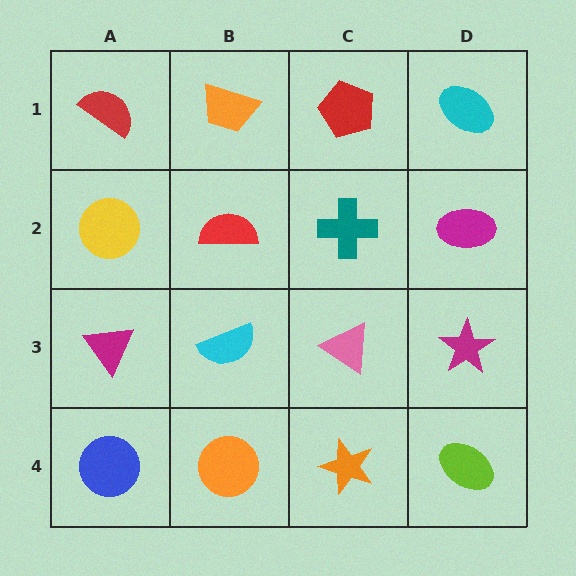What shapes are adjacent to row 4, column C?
A pink triangle (row 3, column C), an orange circle (row 4, column B), a lime ellipse (row 4, column D).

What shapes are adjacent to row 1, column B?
A red semicircle (row 2, column B), a red semicircle (row 1, column A), a red pentagon (row 1, column C).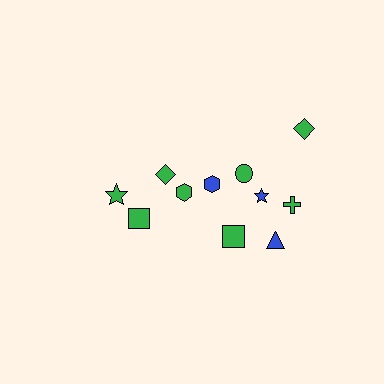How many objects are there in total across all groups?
There are 11 objects.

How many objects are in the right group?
There are 7 objects.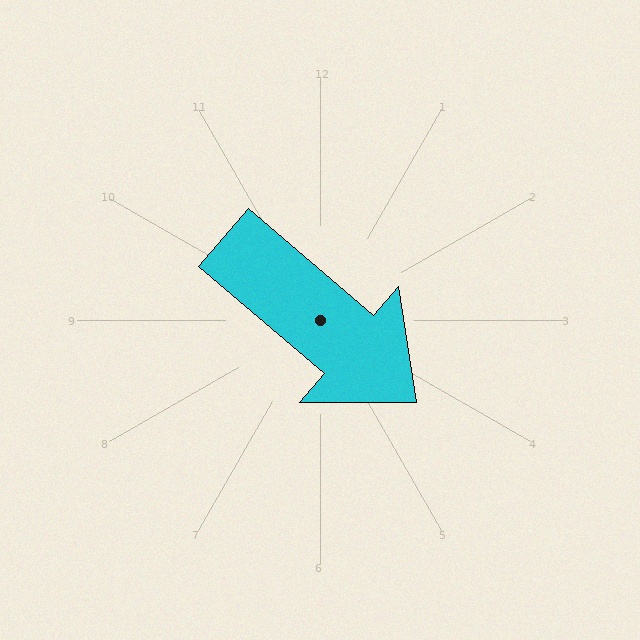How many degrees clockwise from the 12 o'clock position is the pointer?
Approximately 130 degrees.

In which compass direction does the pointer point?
Southeast.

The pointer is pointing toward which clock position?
Roughly 4 o'clock.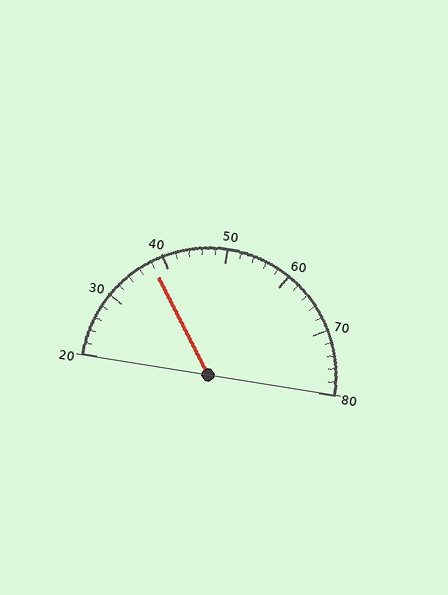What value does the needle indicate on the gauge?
The needle indicates approximately 38.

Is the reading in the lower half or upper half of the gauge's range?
The reading is in the lower half of the range (20 to 80).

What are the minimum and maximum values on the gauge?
The gauge ranges from 20 to 80.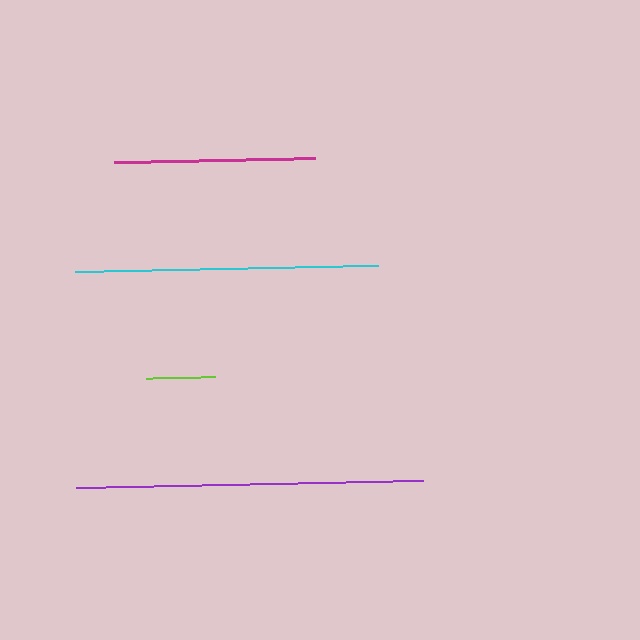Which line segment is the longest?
The purple line is the longest at approximately 346 pixels.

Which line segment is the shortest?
The lime line is the shortest at approximately 69 pixels.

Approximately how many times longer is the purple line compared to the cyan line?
The purple line is approximately 1.1 times the length of the cyan line.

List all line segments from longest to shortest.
From longest to shortest: purple, cyan, magenta, lime.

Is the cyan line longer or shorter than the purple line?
The purple line is longer than the cyan line.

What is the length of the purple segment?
The purple segment is approximately 346 pixels long.